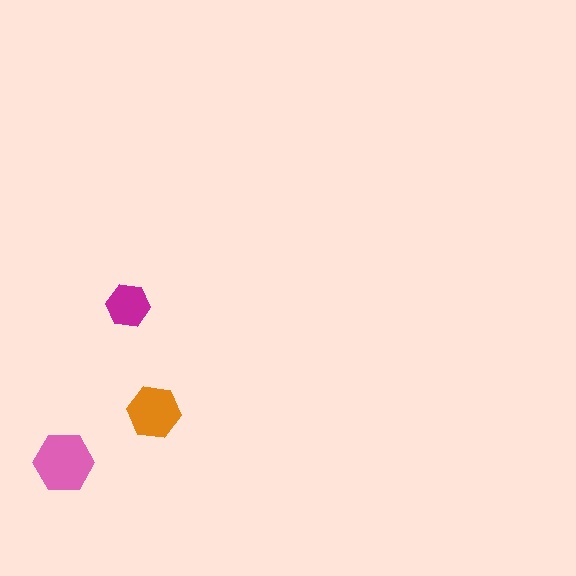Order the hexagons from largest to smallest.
the pink one, the orange one, the magenta one.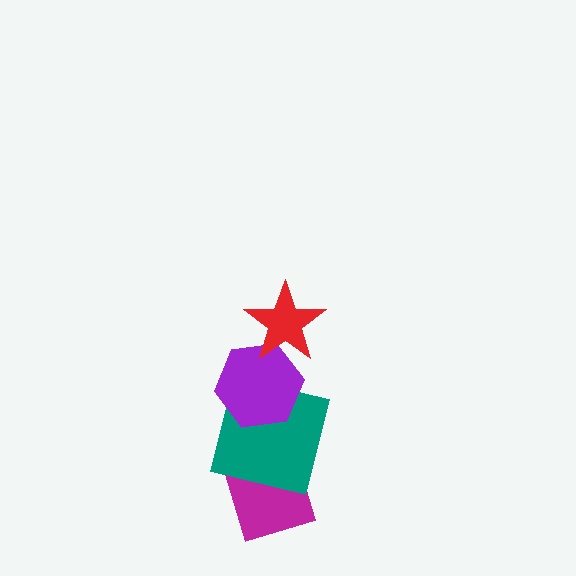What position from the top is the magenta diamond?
The magenta diamond is 4th from the top.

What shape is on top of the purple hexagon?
The red star is on top of the purple hexagon.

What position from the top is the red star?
The red star is 1st from the top.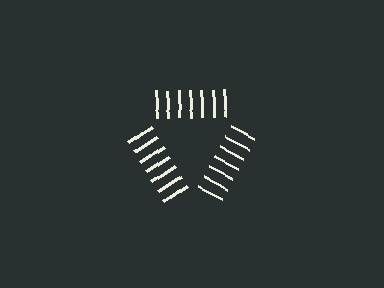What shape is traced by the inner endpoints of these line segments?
An illusory triangle — the line segments terminate on its edges but no continuous stroke is drawn.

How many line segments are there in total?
21 — 7 along each of the 3 edges.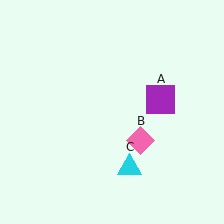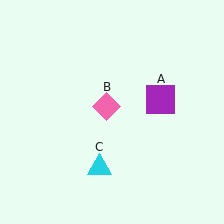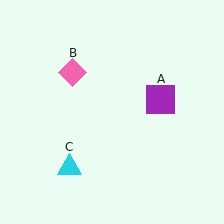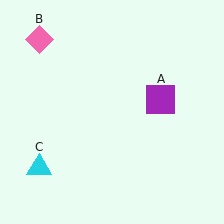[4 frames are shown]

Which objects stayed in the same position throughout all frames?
Purple square (object A) remained stationary.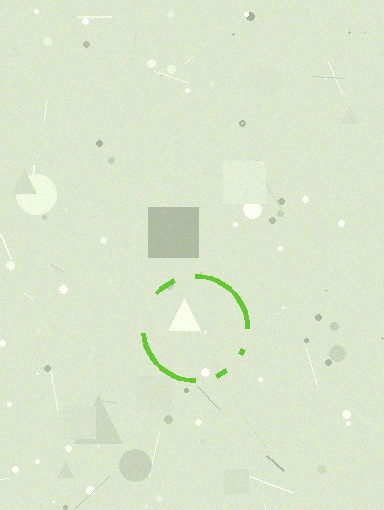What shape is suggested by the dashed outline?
The dashed outline suggests a circle.